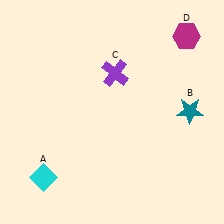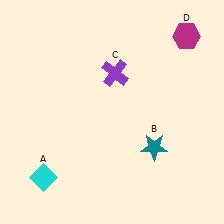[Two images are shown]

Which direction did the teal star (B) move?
The teal star (B) moved down.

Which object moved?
The teal star (B) moved down.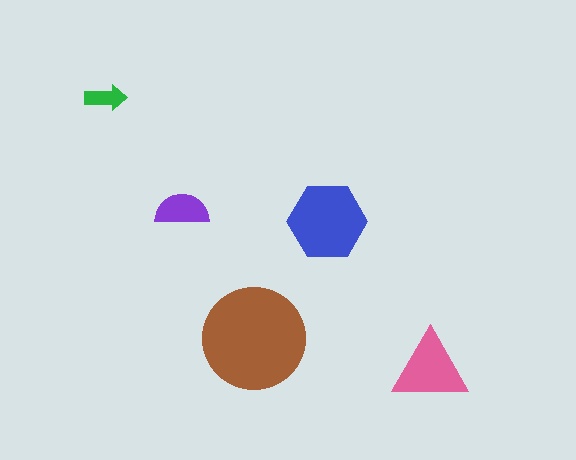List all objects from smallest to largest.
The green arrow, the purple semicircle, the pink triangle, the blue hexagon, the brown circle.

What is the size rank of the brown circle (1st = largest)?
1st.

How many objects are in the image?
There are 5 objects in the image.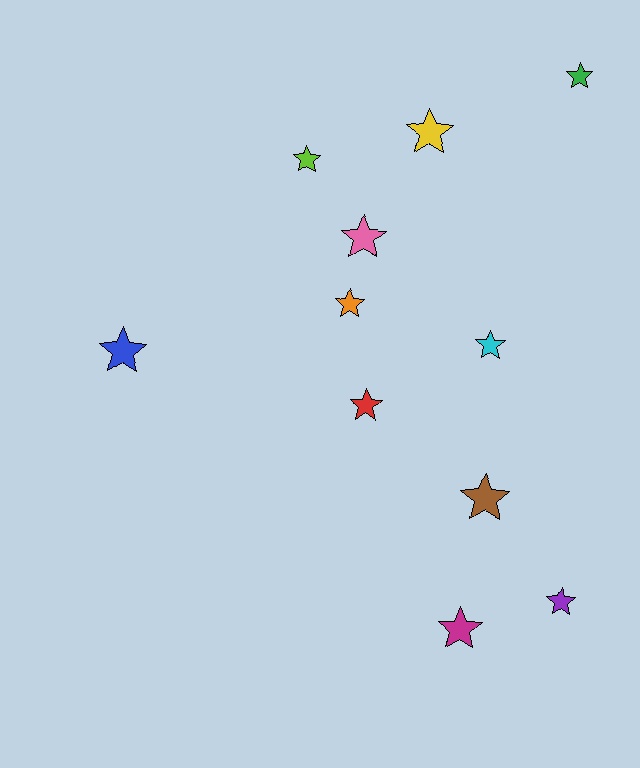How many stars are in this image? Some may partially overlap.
There are 11 stars.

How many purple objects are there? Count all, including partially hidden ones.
There is 1 purple object.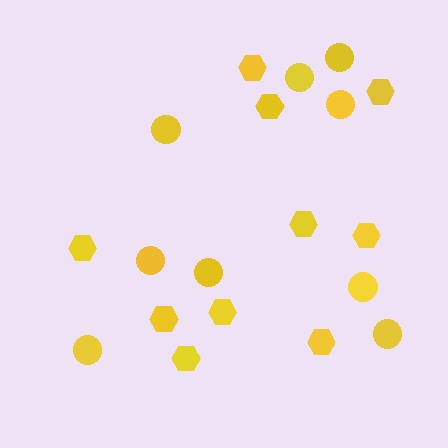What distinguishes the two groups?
There are 2 groups: one group of hexagons (10) and one group of circles (9).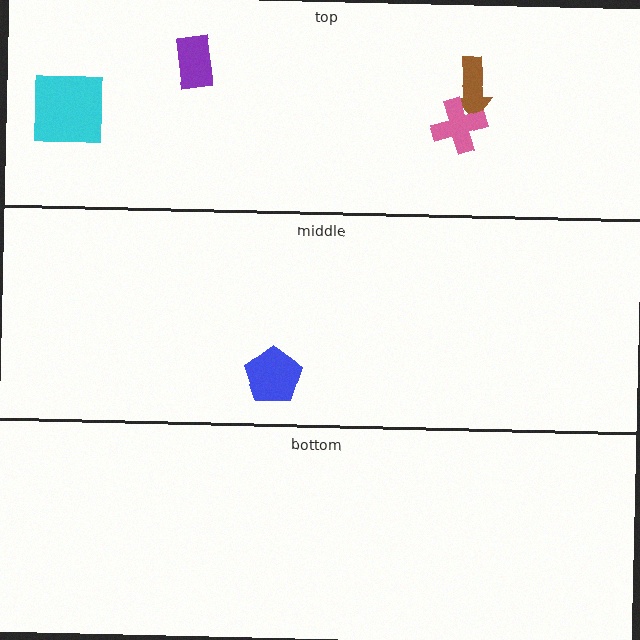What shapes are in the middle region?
The blue pentagon.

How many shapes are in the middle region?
1.